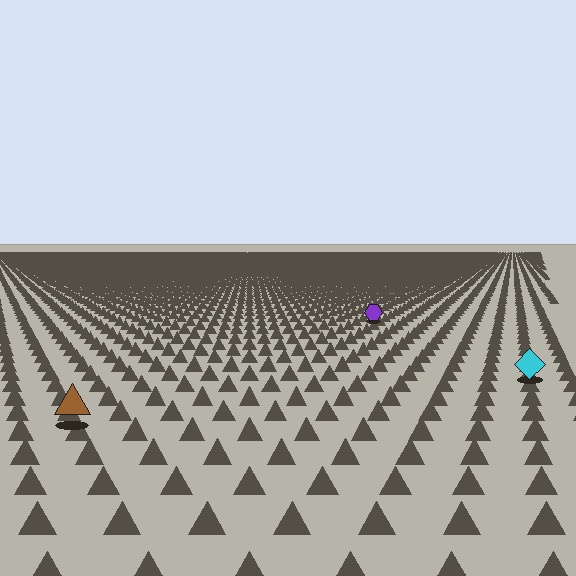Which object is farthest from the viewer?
The purple hexagon is farthest from the viewer. It appears smaller and the ground texture around it is denser.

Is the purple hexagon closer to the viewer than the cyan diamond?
No. The cyan diamond is closer — you can tell from the texture gradient: the ground texture is coarser near it.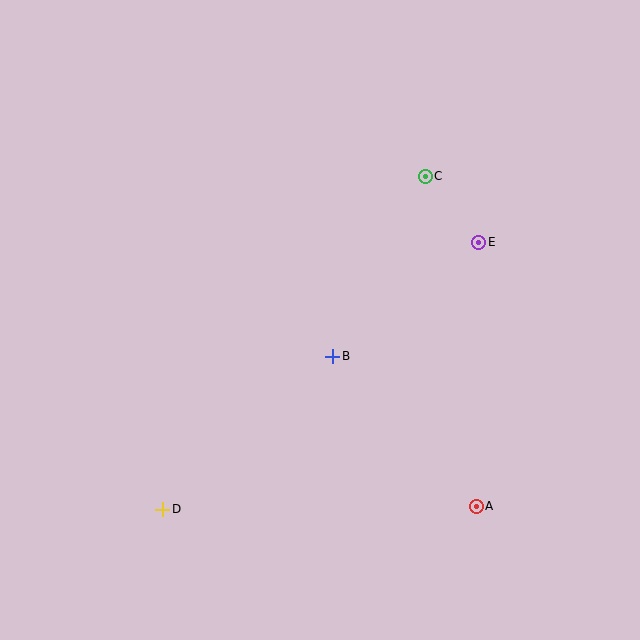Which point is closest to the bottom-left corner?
Point D is closest to the bottom-left corner.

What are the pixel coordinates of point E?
Point E is at (479, 242).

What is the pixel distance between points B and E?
The distance between B and E is 185 pixels.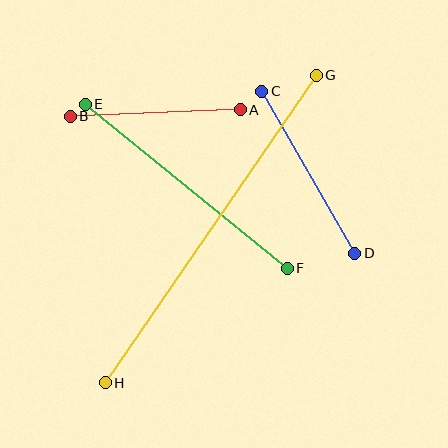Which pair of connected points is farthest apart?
Points G and H are farthest apart.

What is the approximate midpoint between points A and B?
The midpoint is at approximately (155, 113) pixels.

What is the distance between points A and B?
The distance is approximately 170 pixels.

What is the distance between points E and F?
The distance is approximately 260 pixels.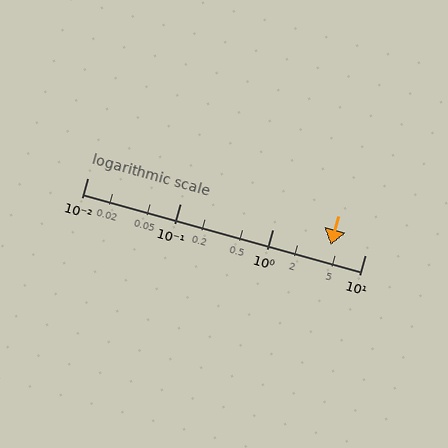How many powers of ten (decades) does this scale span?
The scale spans 3 decades, from 0.01 to 10.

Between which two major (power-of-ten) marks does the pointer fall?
The pointer is between 1 and 10.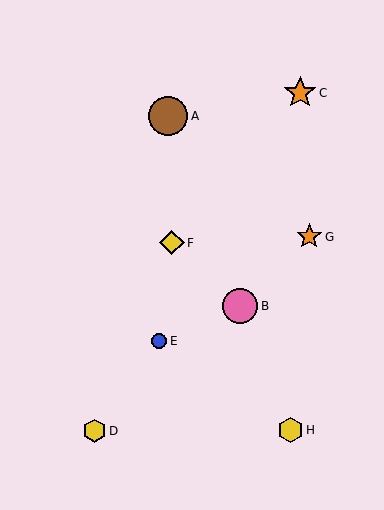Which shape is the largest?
The brown circle (labeled A) is the largest.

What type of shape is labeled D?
Shape D is a yellow hexagon.